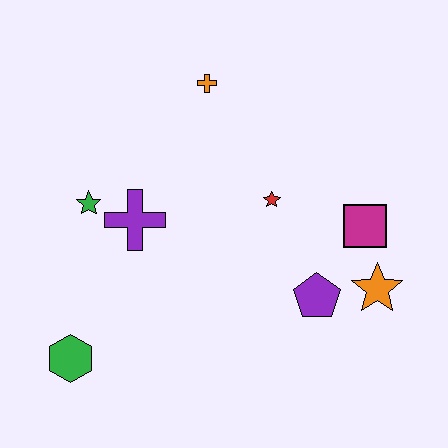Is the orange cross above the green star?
Yes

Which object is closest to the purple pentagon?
The orange star is closest to the purple pentagon.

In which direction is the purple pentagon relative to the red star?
The purple pentagon is below the red star.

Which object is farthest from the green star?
The orange star is farthest from the green star.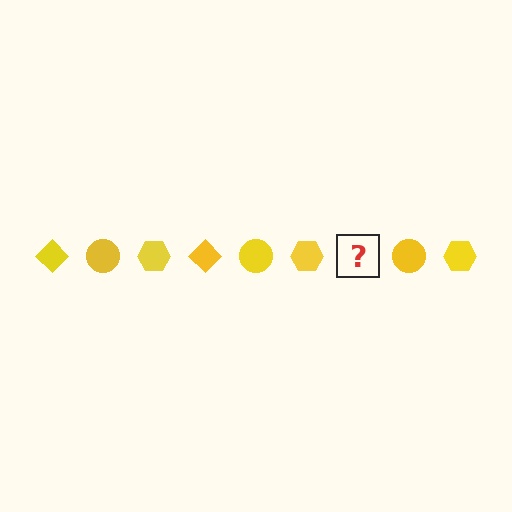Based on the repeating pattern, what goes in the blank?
The blank should be a yellow diamond.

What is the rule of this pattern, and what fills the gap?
The rule is that the pattern cycles through diamond, circle, hexagon shapes in yellow. The gap should be filled with a yellow diamond.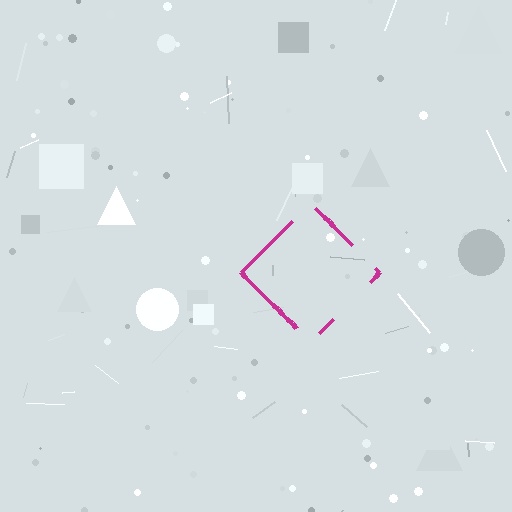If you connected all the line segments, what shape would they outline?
They would outline a diamond.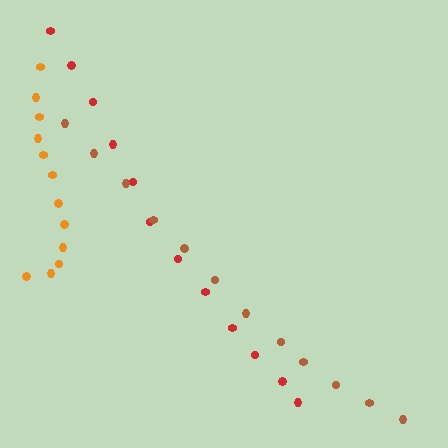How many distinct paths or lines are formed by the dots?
There are 3 distinct paths.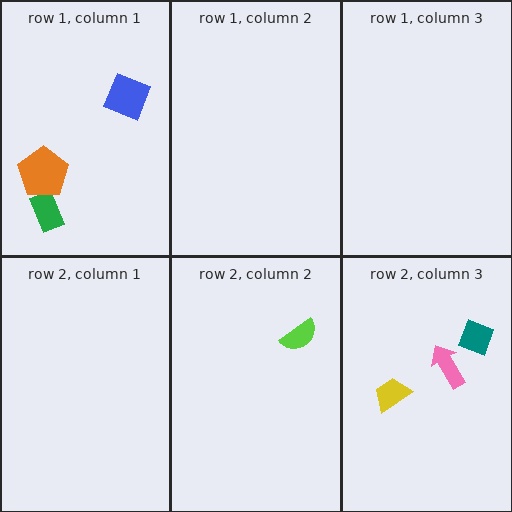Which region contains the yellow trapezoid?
The row 2, column 3 region.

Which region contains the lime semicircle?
The row 2, column 2 region.